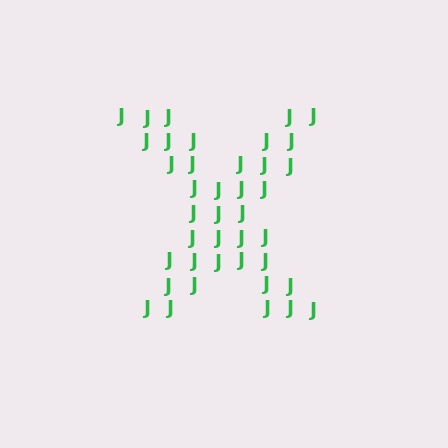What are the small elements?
The small elements are letter J's.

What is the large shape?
The large shape is the letter X.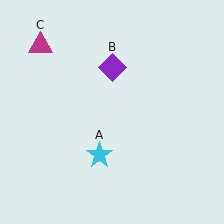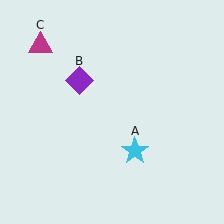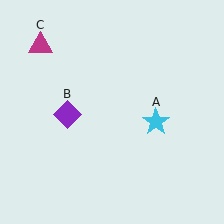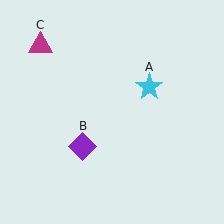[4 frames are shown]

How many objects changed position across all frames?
2 objects changed position: cyan star (object A), purple diamond (object B).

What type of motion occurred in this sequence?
The cyan star (object A), purple diamond (object B) rotated counterclockwise around the center of the scene.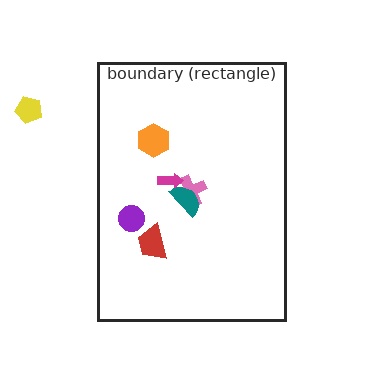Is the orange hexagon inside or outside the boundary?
Inside.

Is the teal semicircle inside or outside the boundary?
Inside.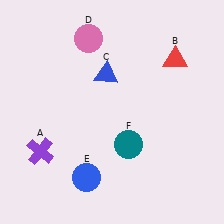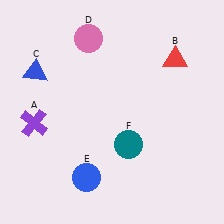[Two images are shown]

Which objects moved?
The objects that moved are: the purple cross (A), the blue triangle (C).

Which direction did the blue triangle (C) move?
The blue triangle (C) moved left.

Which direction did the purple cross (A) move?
The purple cross (A) moved up.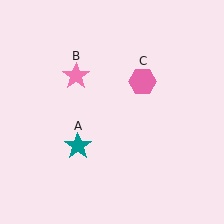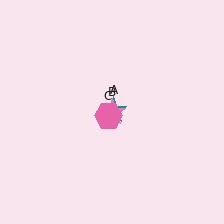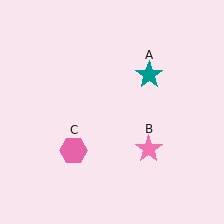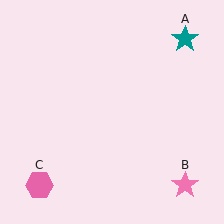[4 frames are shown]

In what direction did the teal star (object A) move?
The teal star (object A) moved up and to the right.